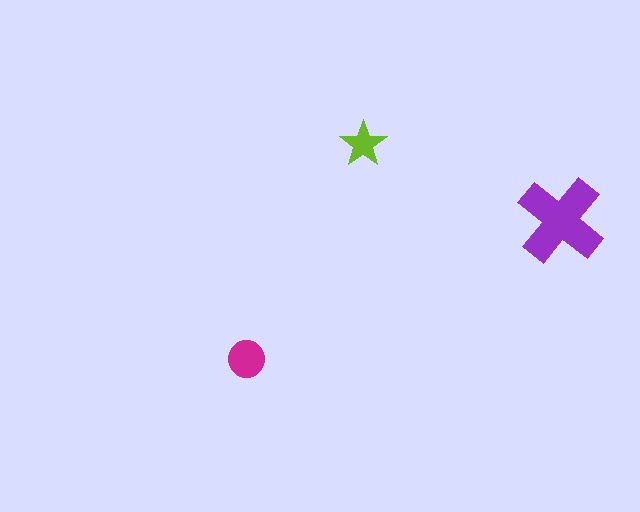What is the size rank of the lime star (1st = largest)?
3rd.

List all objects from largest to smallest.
The purple cross, the magenta circle, the lime star.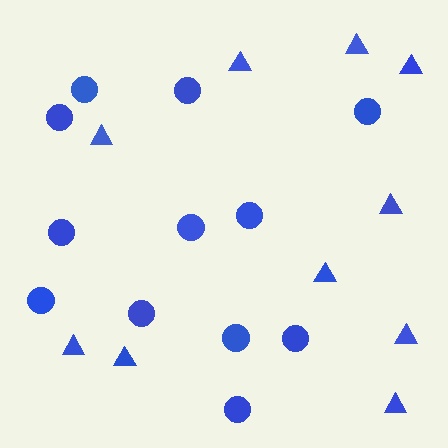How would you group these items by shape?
There are 2 groups: one group of circles (12) and one group of triangles (10).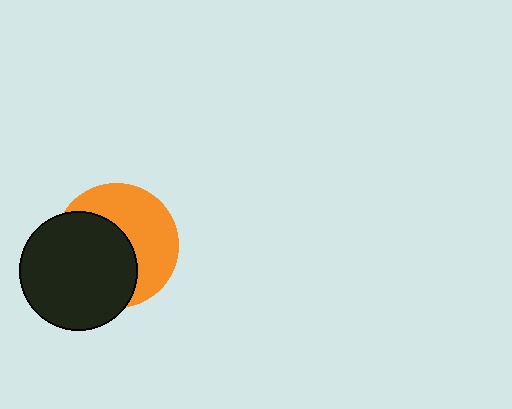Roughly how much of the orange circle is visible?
About half of it is visible (roughly 49%).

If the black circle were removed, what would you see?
You would see the complete orange circle.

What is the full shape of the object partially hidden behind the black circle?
The partially hidden object is an orange circle.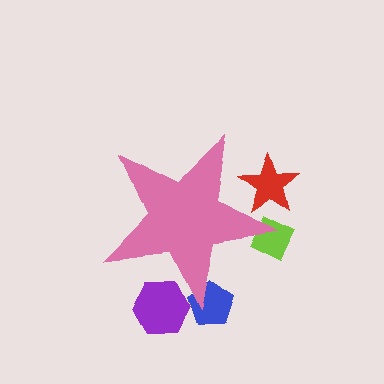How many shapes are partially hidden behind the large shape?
4 shapes are partially hidden.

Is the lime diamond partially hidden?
Yes, the lime diamond is partially hidden behind the pink star.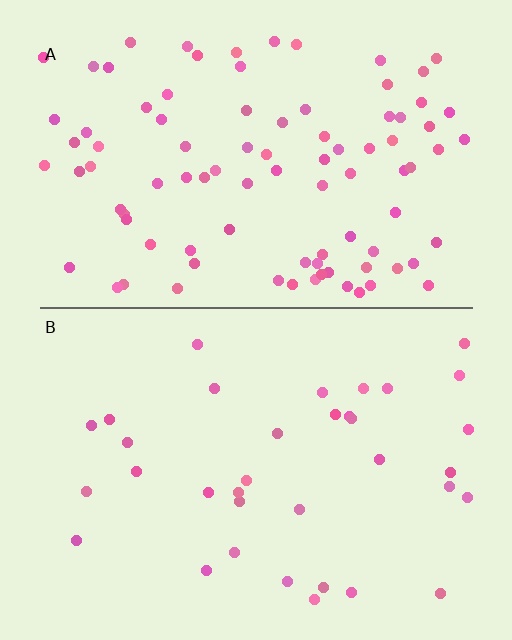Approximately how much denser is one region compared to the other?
Approximately 2.6× — region A over region B.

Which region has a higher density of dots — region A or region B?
A (the top).